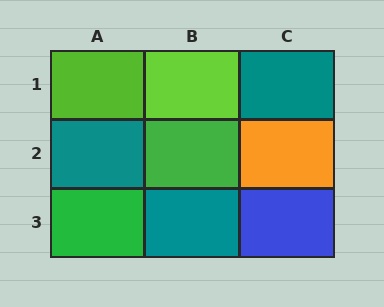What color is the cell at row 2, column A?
Teal.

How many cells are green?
2 cells are green.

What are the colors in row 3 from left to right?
Green, teal, blue.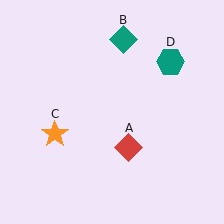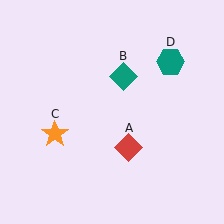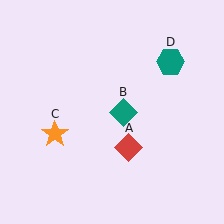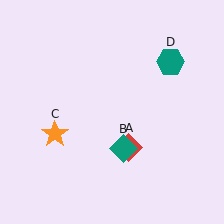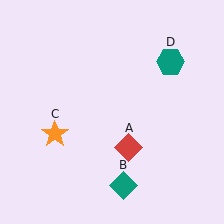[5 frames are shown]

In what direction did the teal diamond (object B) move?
The teal diamond (object B) moved down.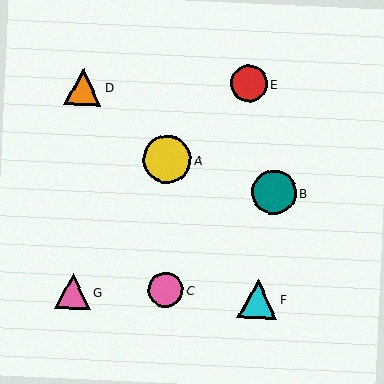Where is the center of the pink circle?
The center of the pink circle is at (165, 290).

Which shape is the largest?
The yellow circle (labeled A) is the largest.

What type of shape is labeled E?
Shape E is a red circle.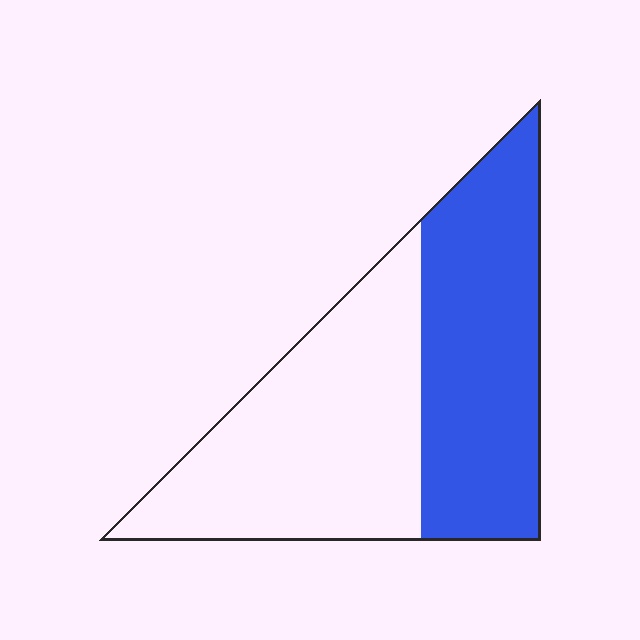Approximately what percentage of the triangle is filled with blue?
Approximately 45%.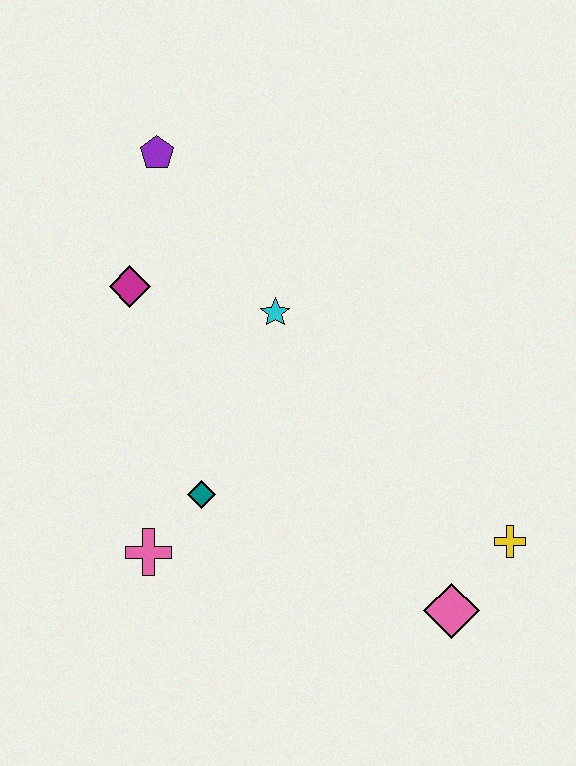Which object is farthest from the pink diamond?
The purple pentagon is farthest from the pink diamond.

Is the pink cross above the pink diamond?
Yes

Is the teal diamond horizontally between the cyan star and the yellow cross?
No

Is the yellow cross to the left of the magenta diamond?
No